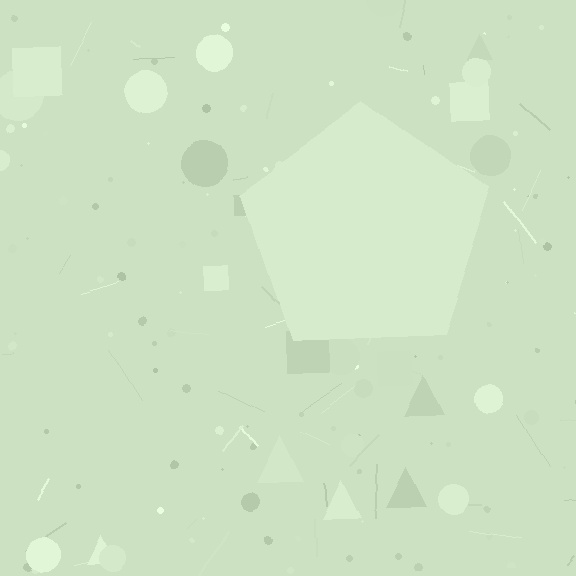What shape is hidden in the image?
A pentagon is hidden in the image.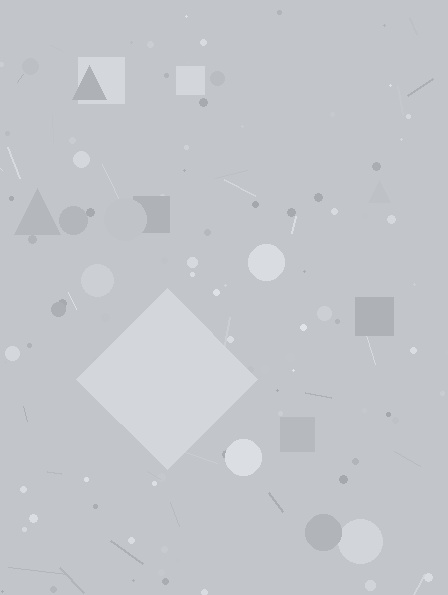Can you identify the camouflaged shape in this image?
The camouflaged shape is a diamond.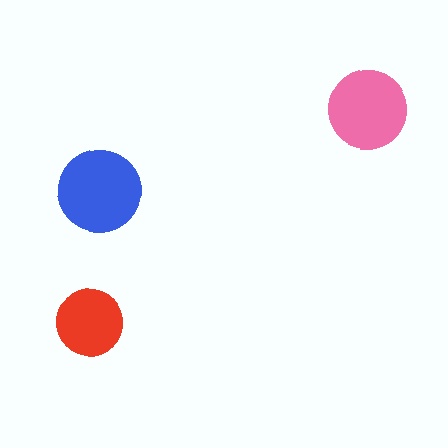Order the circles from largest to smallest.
the blue one, the pink one, the red one.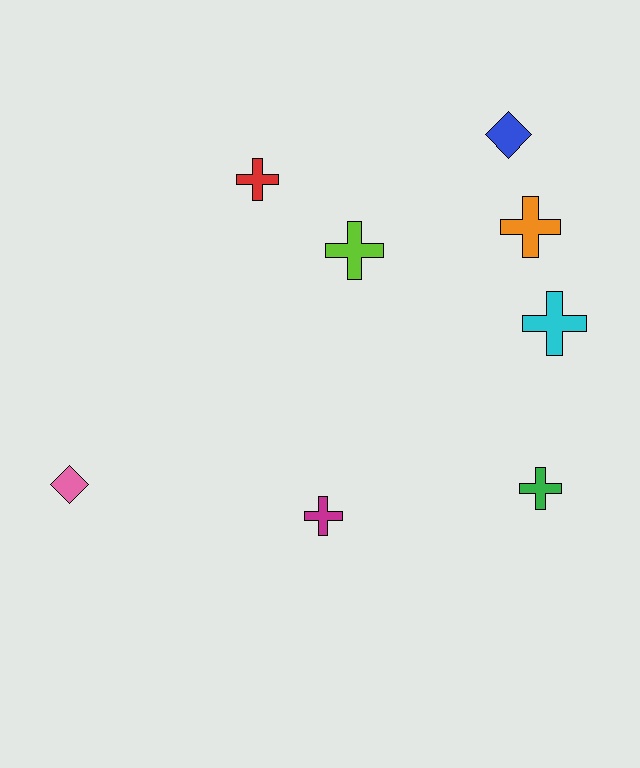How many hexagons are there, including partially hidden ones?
There are no hexagons.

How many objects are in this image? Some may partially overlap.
There are 8 objects.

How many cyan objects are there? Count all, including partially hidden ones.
There is 1 cyan object.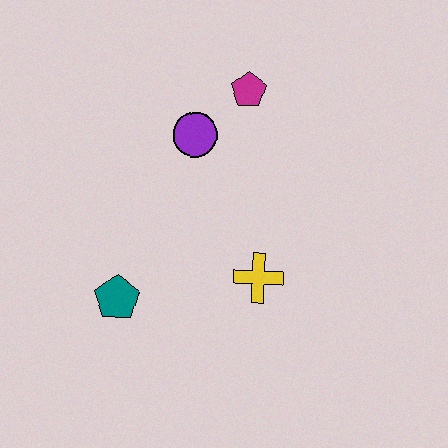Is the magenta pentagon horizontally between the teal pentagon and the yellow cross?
Yes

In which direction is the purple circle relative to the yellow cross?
The purple circle is above the yellow cross.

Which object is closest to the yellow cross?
The teal pentagon is closest to the yellow cross.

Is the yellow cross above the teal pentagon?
Yes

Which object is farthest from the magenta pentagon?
The teal pentagon is farthest from the magenta pentagon.